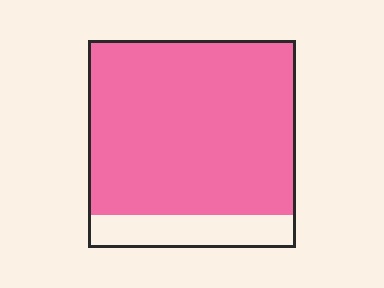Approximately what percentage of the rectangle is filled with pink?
Approximately 85%.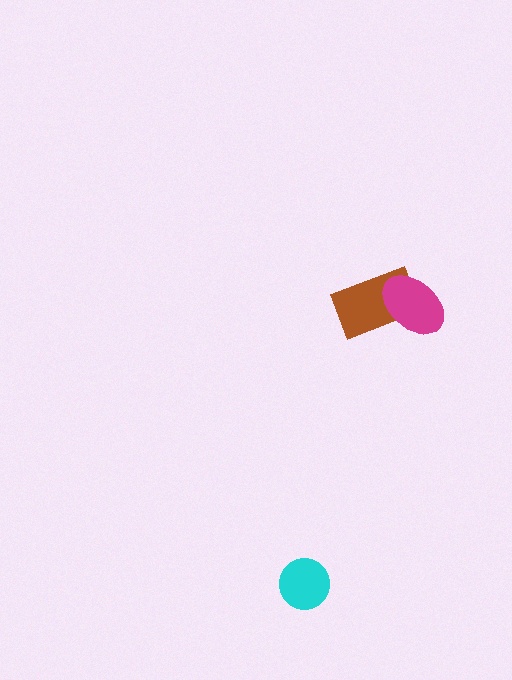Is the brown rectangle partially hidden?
Yes, it is partially covered by another shape.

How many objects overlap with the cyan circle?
0 objects overlap with the cyan circle.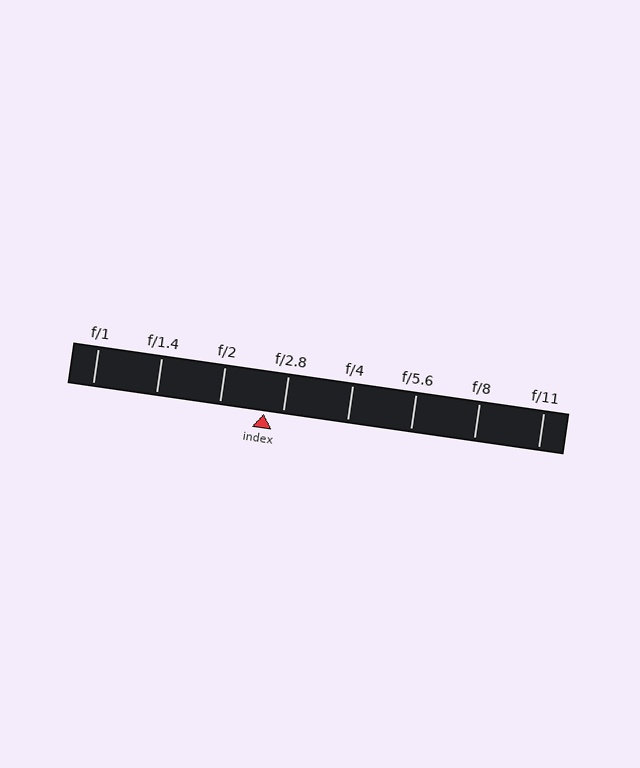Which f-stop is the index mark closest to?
The index mark is closest to f/2.8.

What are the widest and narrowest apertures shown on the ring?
The widest aperture shown is f/1 and the narrowest is f/11.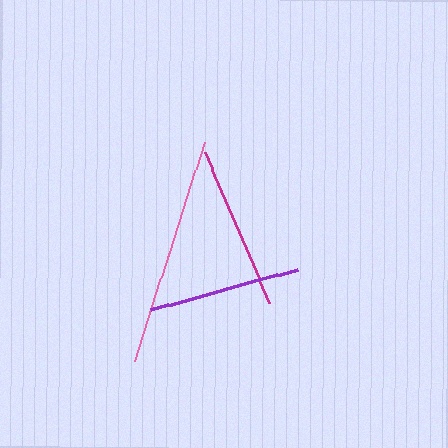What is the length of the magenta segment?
The magenta segment is approximately 165 pixels long.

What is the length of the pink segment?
The pink segment is approximately 229 pixels long.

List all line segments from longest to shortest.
From longest to shortest: pink, magenta, purple.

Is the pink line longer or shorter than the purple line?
The pink line is longer than the purple line.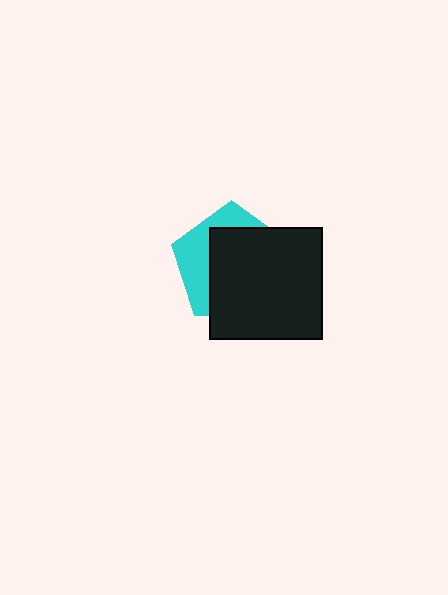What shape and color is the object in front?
The object in front is a black square.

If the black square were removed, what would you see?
You would see the complete cyan pentagon.